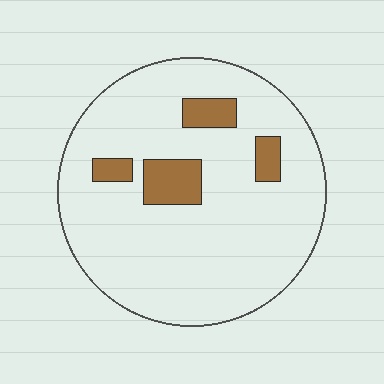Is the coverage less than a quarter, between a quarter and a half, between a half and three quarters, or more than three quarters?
Less than a quarter.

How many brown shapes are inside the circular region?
4.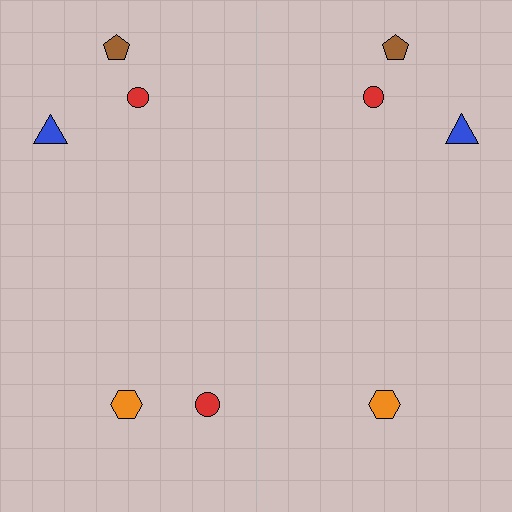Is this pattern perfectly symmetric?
No, the pattern is not perfectly symmetric. A red circle is missing from the right side.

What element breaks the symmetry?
A red circle is missing from the right side.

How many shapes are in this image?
There are 9 shapes in this image.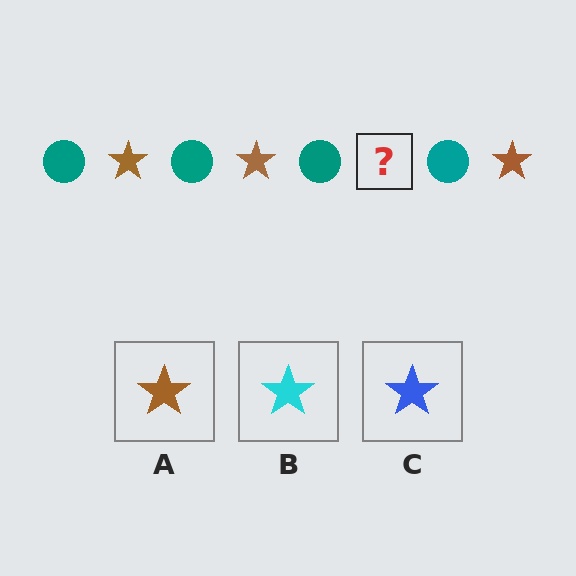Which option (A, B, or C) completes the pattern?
A.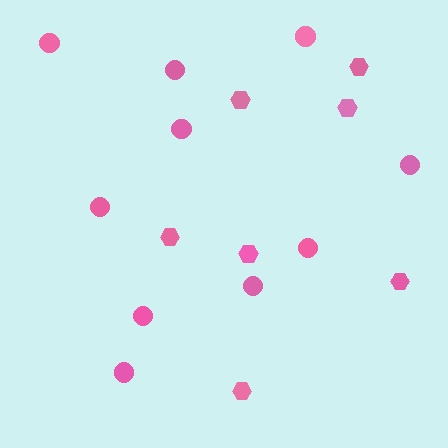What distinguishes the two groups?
There are 2 groups: one group of circles (10) and one group of hexagons (7).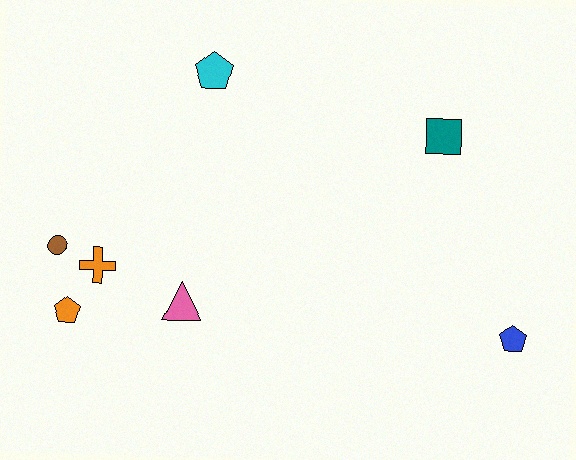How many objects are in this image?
There are 7 objects.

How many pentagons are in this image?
There are 3 pentagons.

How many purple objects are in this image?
There are no purple objects.